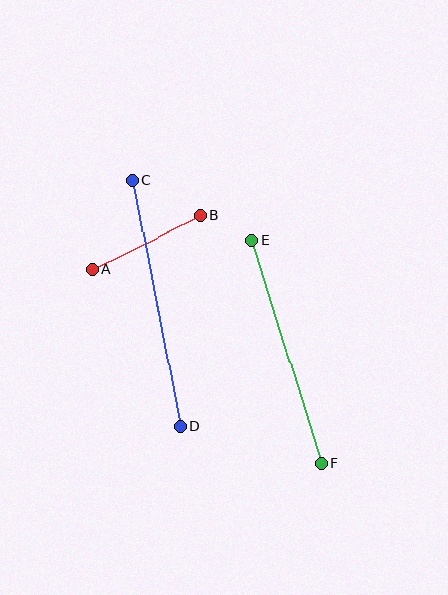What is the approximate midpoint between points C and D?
The midpoint is at approximately (156, 303) pixels.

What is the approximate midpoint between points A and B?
The midpoint is at approximately (147, 242) pixels.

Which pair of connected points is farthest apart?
Points C and D are farthest apart.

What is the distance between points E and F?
The distance is approximately 234 pixels.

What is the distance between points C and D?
The distance is approximately 251 pixels.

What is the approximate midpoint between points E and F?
The midpoint is at approximately (286, 352) pixels.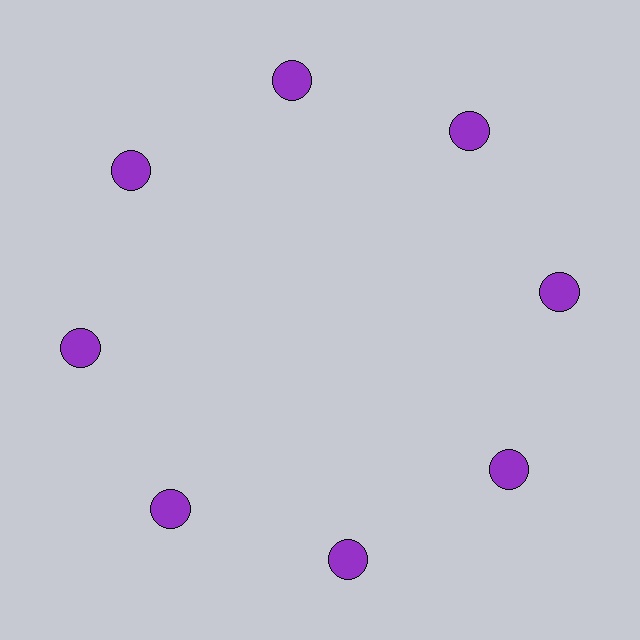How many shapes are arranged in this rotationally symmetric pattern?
There are 8 shapes, arranged in 8 groups of 1.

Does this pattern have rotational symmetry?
Yes, this pattern has 8-fold rotational symmetry. It looks the same after rotating 45 degrees around the center.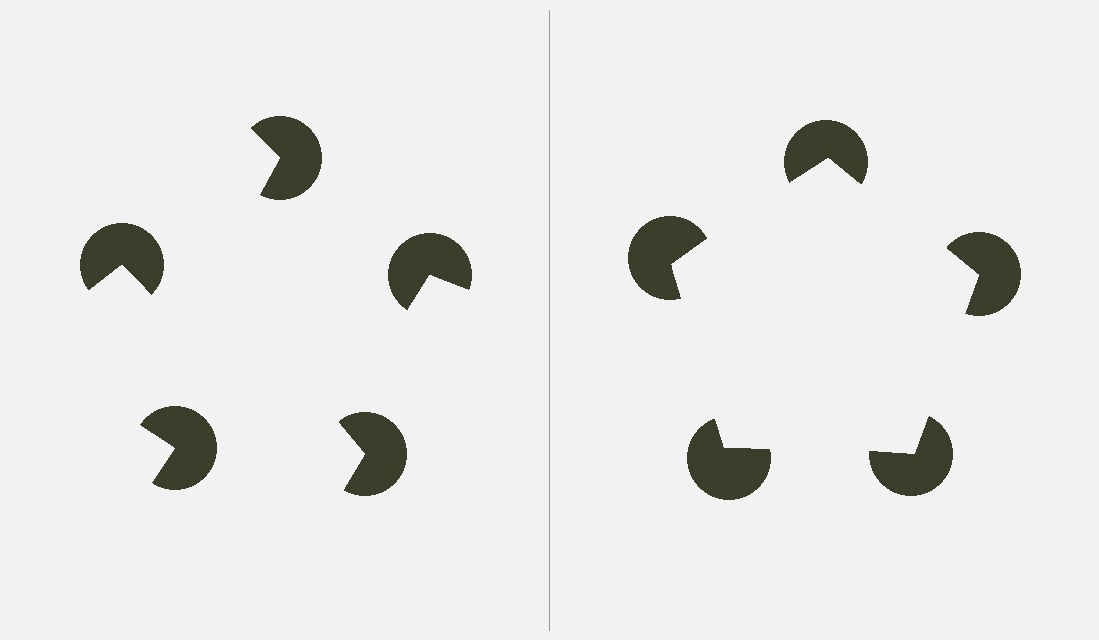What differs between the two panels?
The pac-man discs are positioned identically on both sides; only the wedge orientations differ. On the right they align to a pentagon; on the left they are misaligned.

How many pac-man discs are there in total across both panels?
10 — 5 on each side.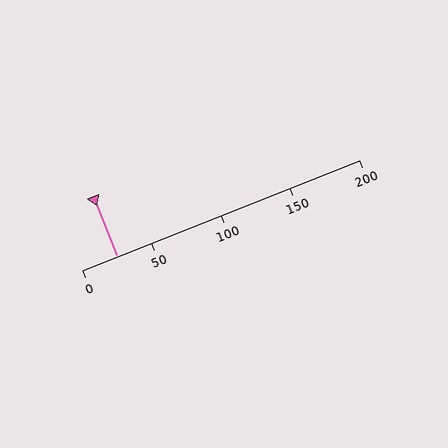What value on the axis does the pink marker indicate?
The marker indicates approximately 25.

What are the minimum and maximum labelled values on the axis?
The axis runs from 0 to 200.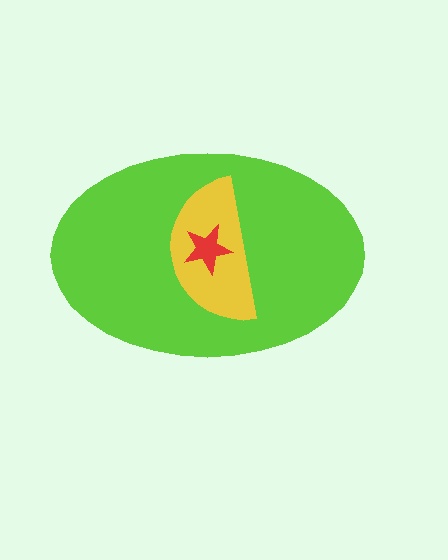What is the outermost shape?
The lime ellipse.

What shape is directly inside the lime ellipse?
The yellow semicircle.